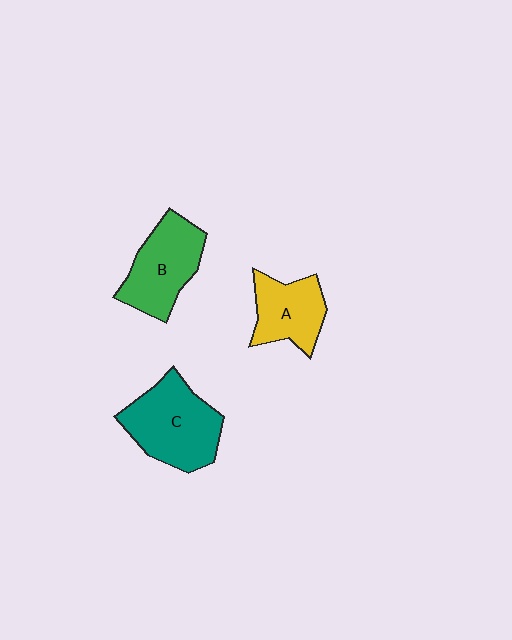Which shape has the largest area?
Shape C (teal).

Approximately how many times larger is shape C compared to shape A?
Approximately 1.5 times.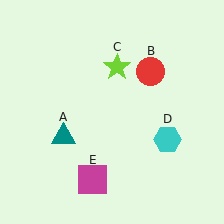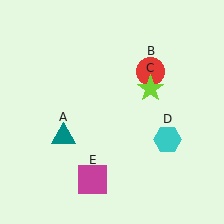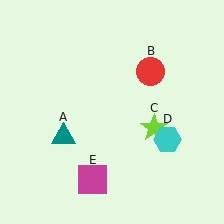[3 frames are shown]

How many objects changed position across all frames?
1 object changed position: lime star (object C).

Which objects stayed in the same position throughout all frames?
Teal triangle (object A) and red circle (object B) and cyan hexagon (object D) and magenta square (object E) remained stationary.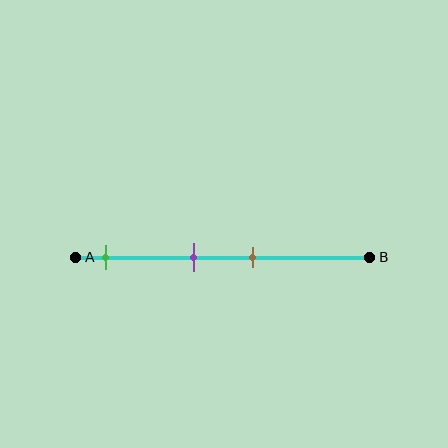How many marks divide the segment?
There are 3 marks dividing the segment.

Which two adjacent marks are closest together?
The purple and brown marks are the closest adjacent pair.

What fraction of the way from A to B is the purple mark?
The purple mark is approximately 40% (0.4) of the way from A to B.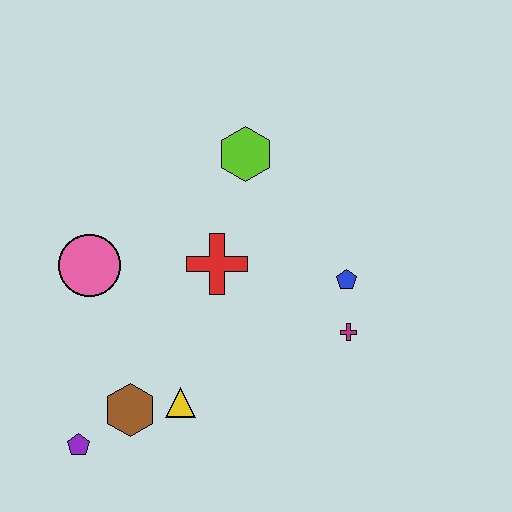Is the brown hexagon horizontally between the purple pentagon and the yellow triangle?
Yes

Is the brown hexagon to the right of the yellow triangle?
No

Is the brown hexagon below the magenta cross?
Yes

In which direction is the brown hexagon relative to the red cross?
The brown hexagon is below the red cross.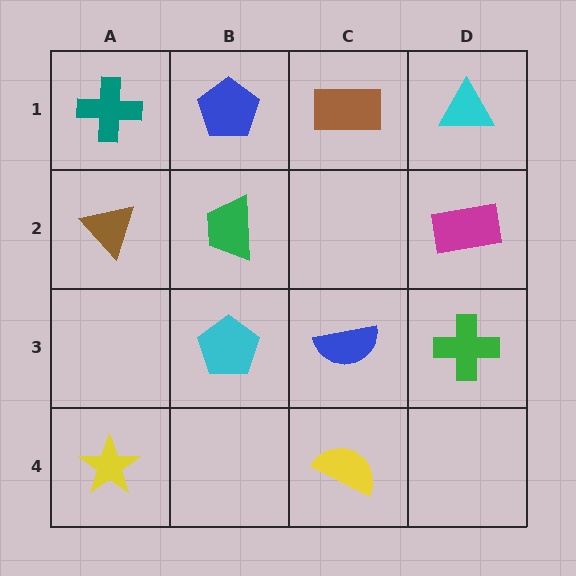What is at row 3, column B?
A cyan pentagon.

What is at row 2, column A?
A brown triangle.